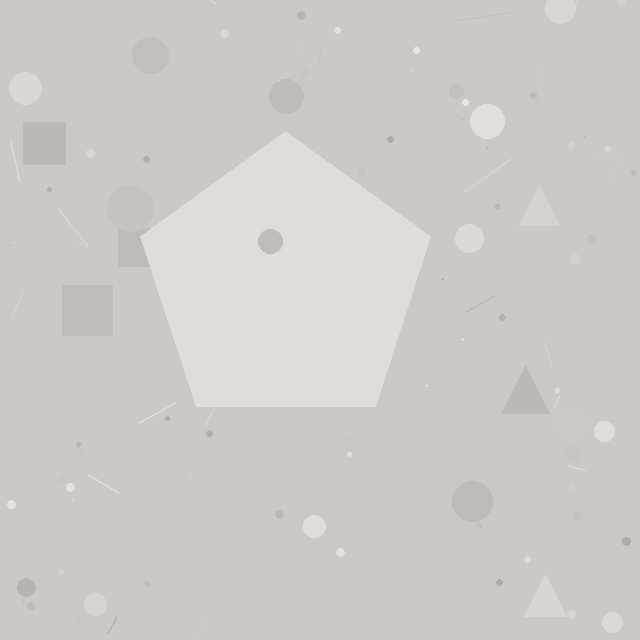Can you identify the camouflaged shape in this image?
The camouflaged shape is a pentagon.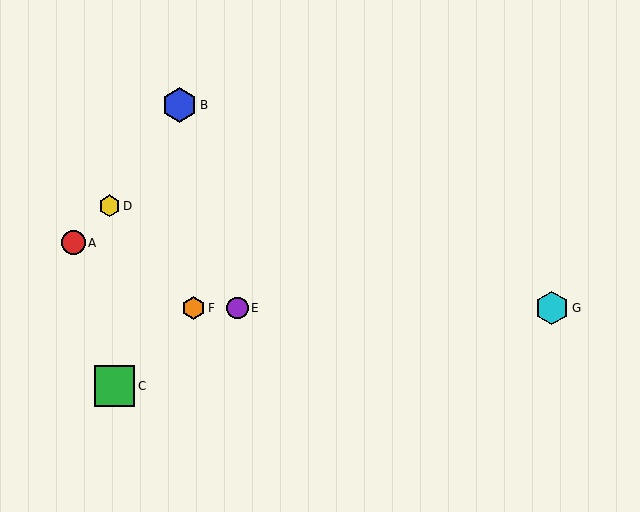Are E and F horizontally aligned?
Yes, both are at y≈308.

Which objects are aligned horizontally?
Objects E, F, G are aligned horizontally.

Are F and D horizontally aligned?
No, F is at y≈308 and D is at y≈206.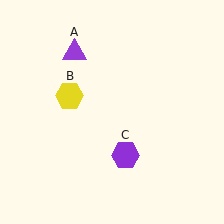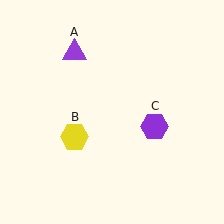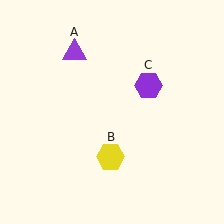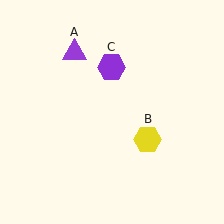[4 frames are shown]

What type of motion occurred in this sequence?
The yellow hexagon (object B), purple hexagon (object C) rotated counterclockwise around the center of the scene.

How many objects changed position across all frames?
2 objects changed position: yellow hexagon (object B), purple hexagon (object C).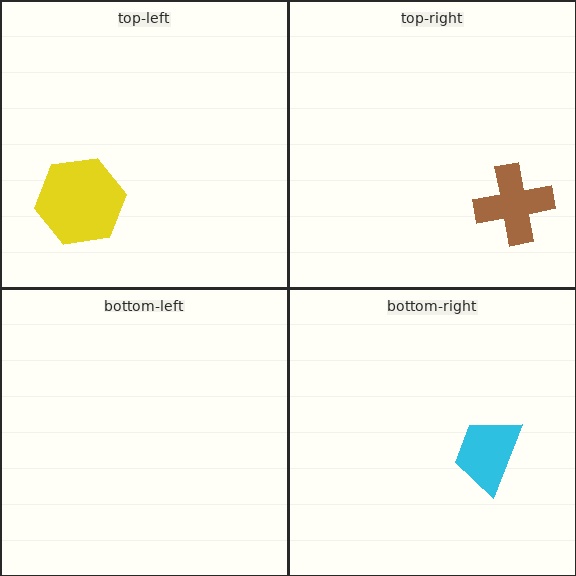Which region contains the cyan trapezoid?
The bottom-right region.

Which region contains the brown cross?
The top-right region.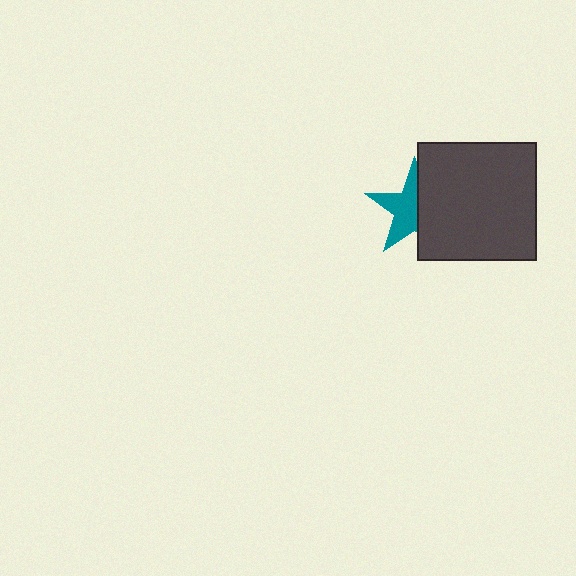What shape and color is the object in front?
The object in front is a dark gray square.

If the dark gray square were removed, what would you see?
You would see the complete teal star.